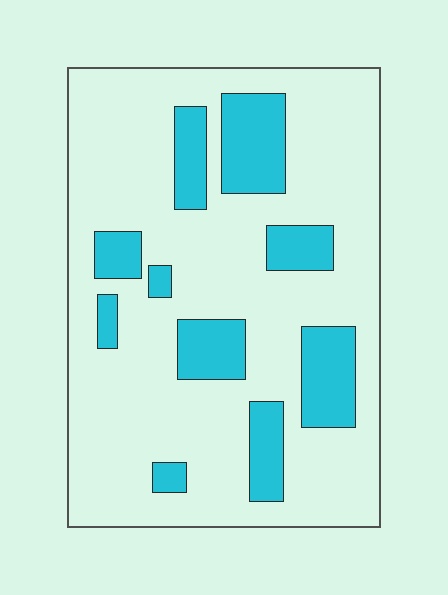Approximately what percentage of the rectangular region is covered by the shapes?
Approximately 20%.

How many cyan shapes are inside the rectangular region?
10.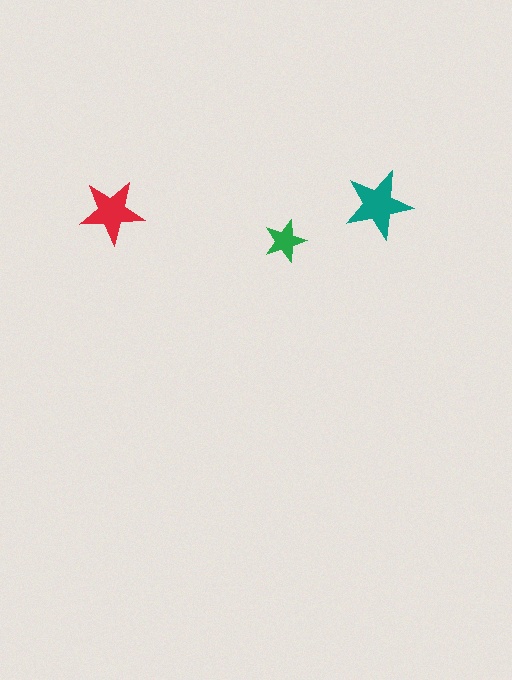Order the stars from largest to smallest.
the teal one, the red one, the green one.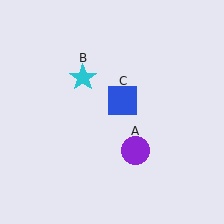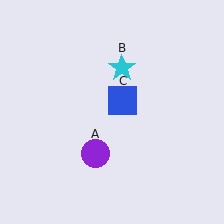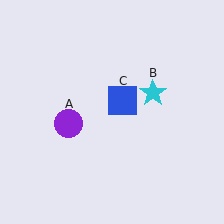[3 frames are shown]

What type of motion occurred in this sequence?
The purple circle (object A), cyan star (object B) rotated clockwise around the center of the scene.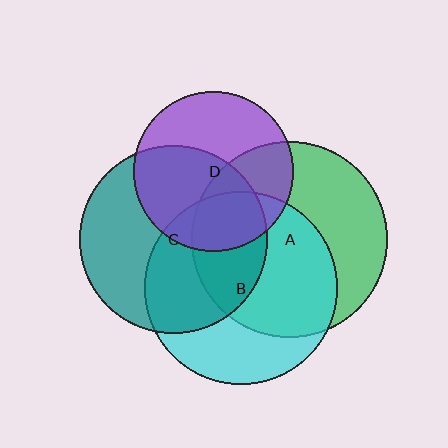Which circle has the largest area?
Circle A (green).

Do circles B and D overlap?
Yes.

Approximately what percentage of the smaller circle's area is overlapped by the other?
Approximately 25%.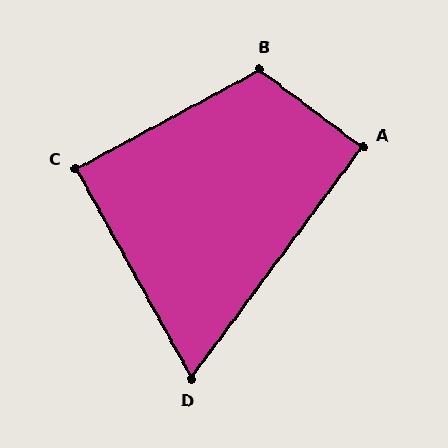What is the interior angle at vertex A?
Approximately 90 degrees (approximately right).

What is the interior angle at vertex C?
Approximately 90 degrees (approximately right).